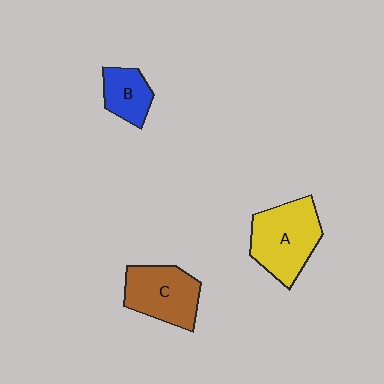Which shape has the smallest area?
Shape B (blue).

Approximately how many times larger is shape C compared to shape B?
Approximately 1.7 times.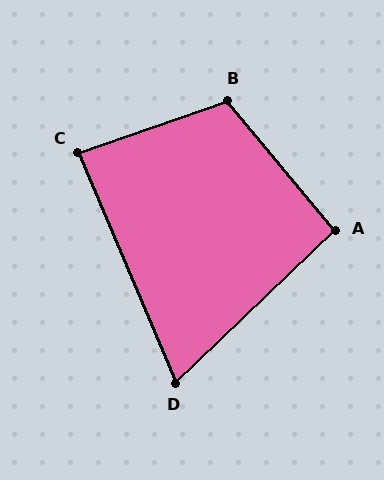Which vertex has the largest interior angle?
B, at approximately 111 degrees.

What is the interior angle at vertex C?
Approximately 86 degrees (approximately right).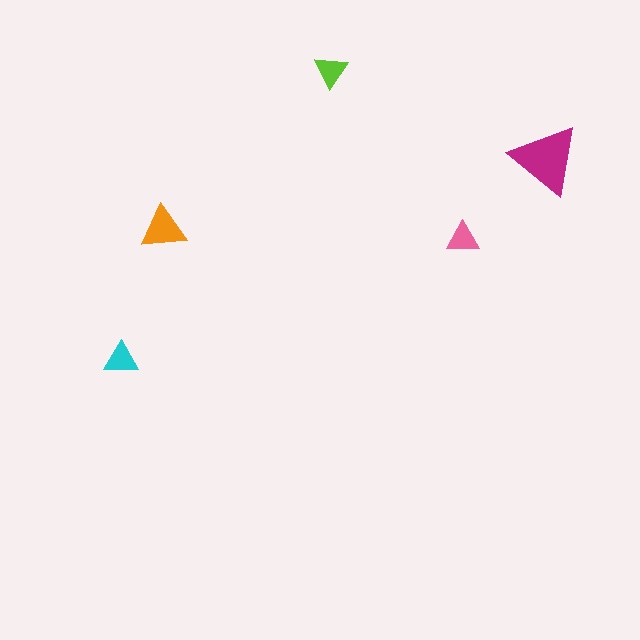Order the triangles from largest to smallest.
the magenta one, the orange one, the cyan one, the lime one, the pink one.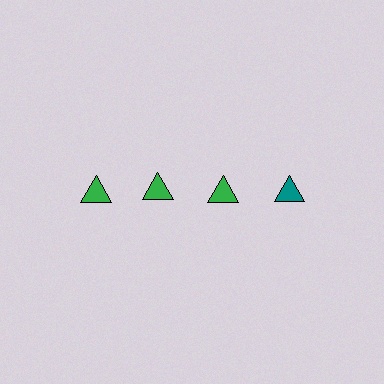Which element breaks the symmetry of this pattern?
The teal triangle in the top row, second from right column breaks the symmetry. All other shapes are green triangles.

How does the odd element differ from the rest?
It has a different color: teal instead of green.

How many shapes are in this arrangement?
There are 4 shapes arranged in a grid pattern.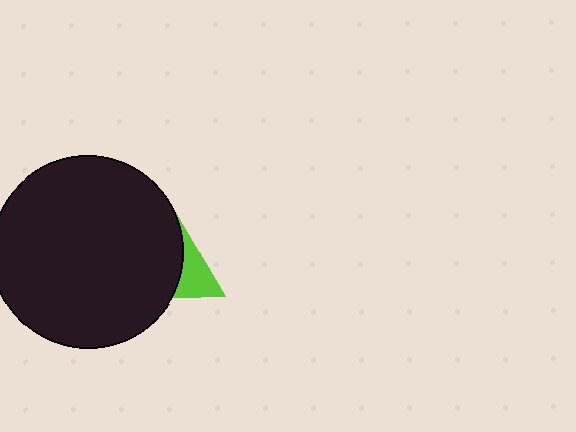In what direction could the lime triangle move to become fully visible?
The lime triangle could move right. That would shift it out from behind the black circle entirely.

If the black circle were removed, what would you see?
You would see the complete lime triangle.